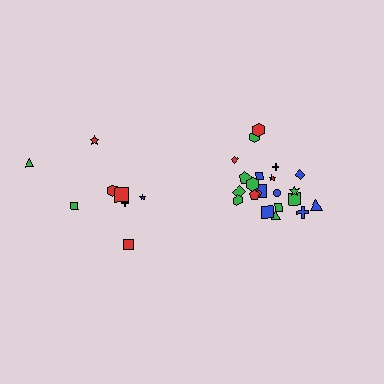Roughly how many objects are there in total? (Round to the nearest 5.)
Roughly 30 objects in total.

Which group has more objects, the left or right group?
The right group.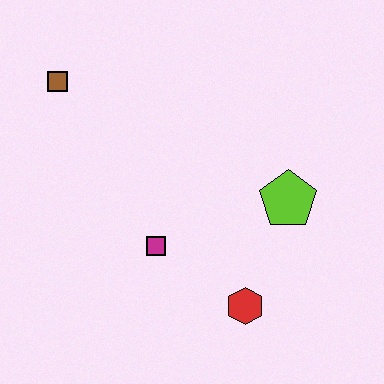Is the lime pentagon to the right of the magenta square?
Yes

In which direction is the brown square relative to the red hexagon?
The brown square is above the red hexagon.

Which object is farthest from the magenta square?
The brown square is farthest from the magenta square.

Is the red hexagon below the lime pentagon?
Yes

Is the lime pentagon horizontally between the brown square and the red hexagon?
No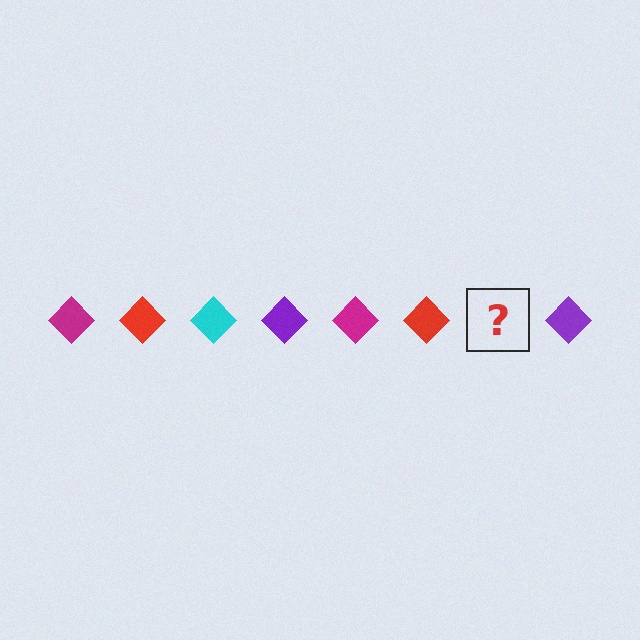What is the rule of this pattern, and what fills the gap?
The rule is that the pattern cycles through magenta, red, cyan, purple diamonds. The gap should be filled with a cyan diamond.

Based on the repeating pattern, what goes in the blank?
The blank should be a cyan diamond.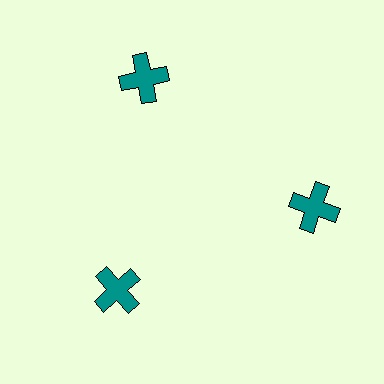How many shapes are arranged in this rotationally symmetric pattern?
There are 3 shapes, arranged in 3 groups of 1.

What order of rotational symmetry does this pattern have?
This pattern has 3-fold rotational symmetry.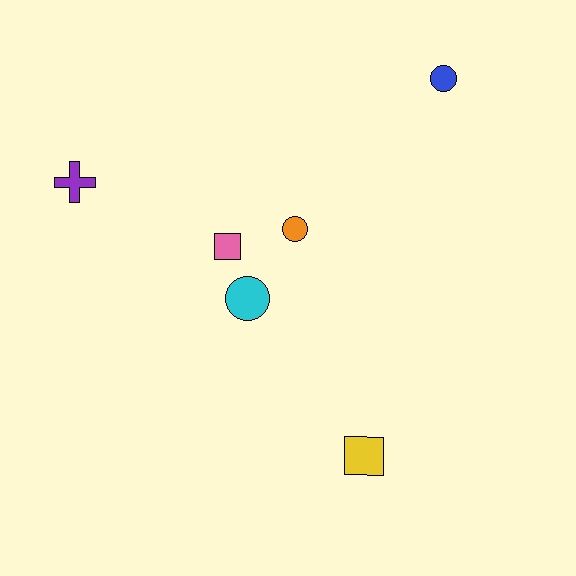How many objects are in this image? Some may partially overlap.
There are 6 objects.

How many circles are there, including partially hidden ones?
There are 3 circles.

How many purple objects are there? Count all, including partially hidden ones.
There is 1 purple object.